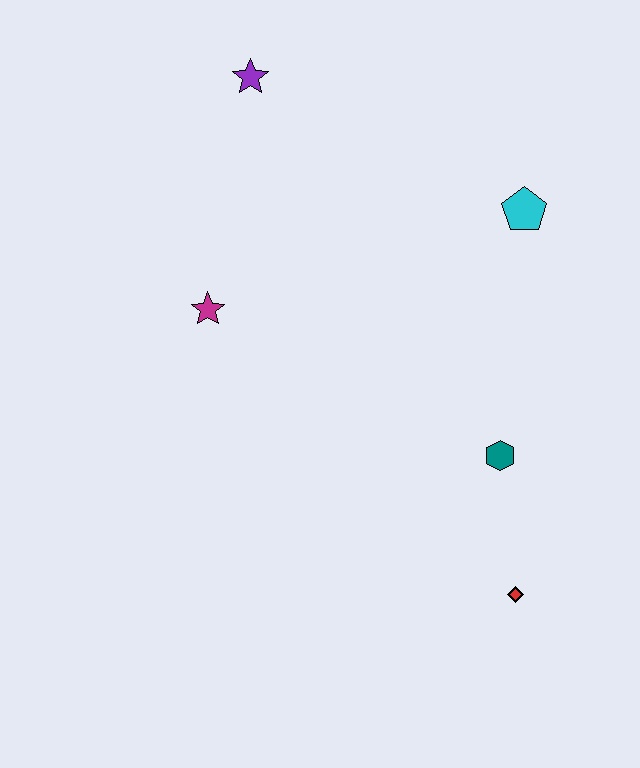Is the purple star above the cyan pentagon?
Yes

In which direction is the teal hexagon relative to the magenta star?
The teal hexagon is to the right of the magenta star.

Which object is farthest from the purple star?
The red diamond is farthest from the purple star.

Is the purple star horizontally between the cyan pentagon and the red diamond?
No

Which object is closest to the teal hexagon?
The red diamond is closest to the teal hexagon.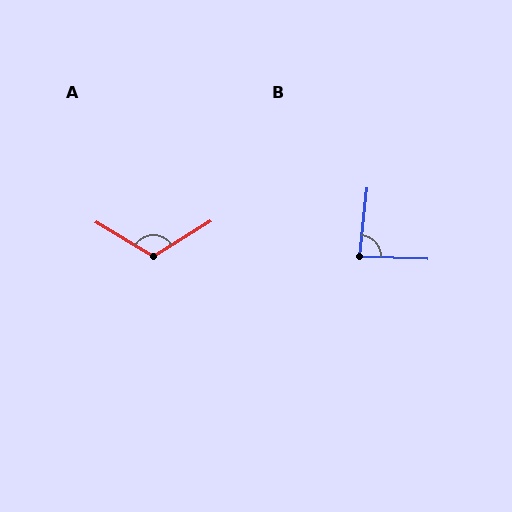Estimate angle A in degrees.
Approximately 117 degrees.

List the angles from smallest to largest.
B (86°), A (117°).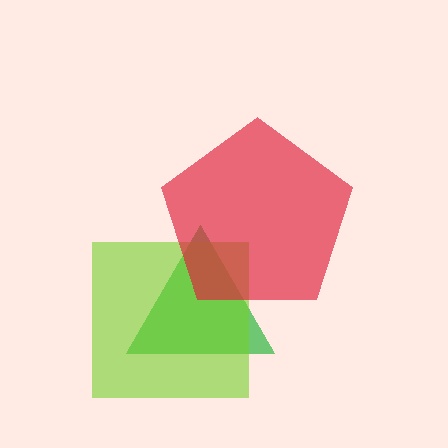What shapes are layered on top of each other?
The layered shapes are: a green triangle, a lime square, a red pentagon.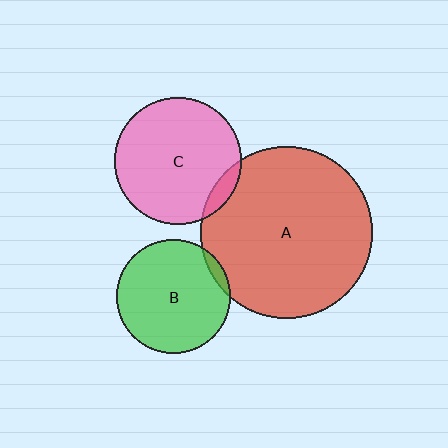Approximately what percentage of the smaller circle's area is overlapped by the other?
Approximately 10%.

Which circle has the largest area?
Circle A (red).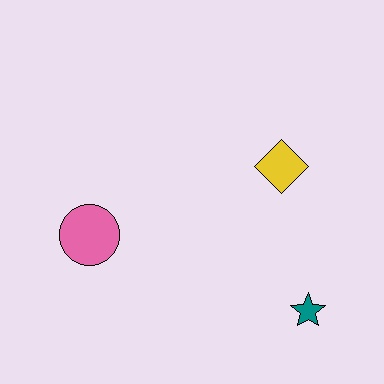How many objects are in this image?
There are 3 objects.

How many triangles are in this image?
There are no triangles.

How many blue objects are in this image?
There are no blue objects.